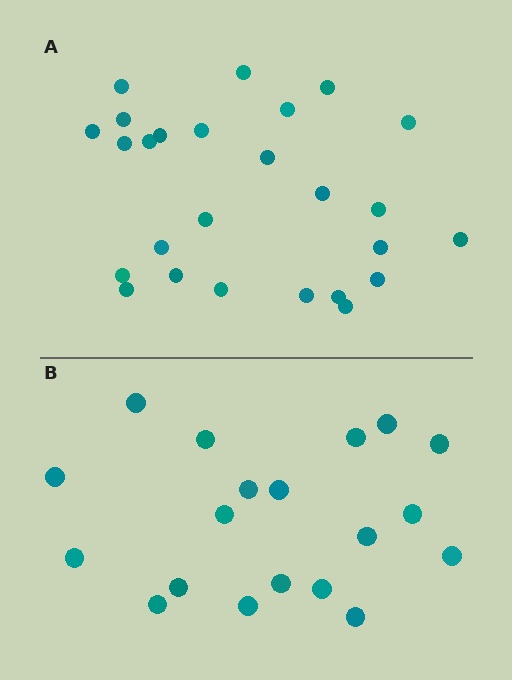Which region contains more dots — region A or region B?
Region A (the top region) has more dots.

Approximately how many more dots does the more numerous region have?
Region A has roughly 8 or so more dots than region B.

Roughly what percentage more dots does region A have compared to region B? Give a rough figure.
About 35% more.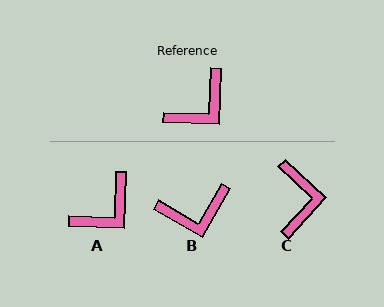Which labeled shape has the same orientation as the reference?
A.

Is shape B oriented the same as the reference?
No, it is off by about 28 degrees.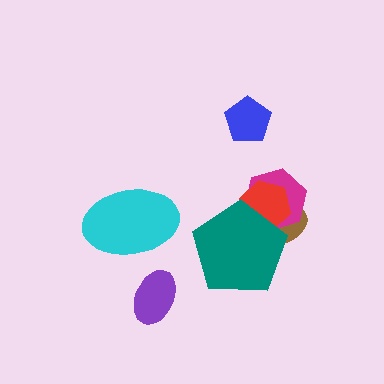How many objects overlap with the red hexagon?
3 objects overlap with the red hexagon.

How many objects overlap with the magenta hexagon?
3 objects overlap with the magenta hexagon.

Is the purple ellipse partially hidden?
No, no other shape covers it.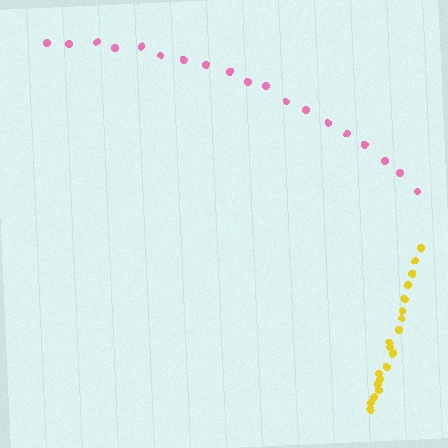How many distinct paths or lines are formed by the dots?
There are 2 distinct paths.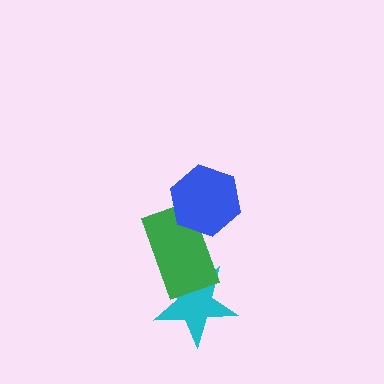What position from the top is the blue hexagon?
The blue hexagon is 1st from the top.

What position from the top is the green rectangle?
The green rectangle is 2nd from the top.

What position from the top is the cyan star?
The cyan star is 3rd from the top.